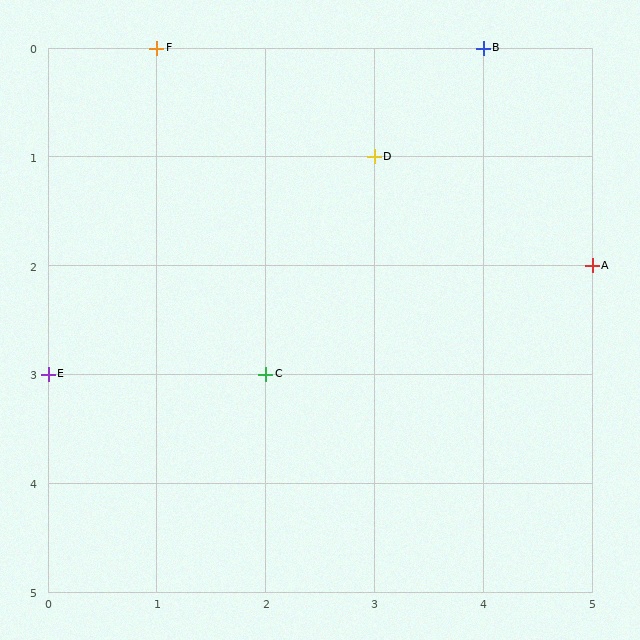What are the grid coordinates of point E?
Point E is at grid coordinates (0, 3).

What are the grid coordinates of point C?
Point C is at grid coordinates (2, 3).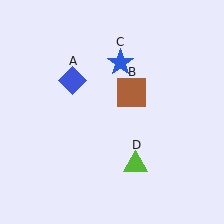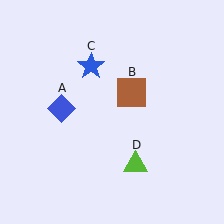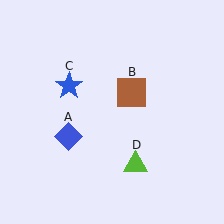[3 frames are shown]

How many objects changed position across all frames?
2 objects changed position: blue diamond (object A), blue star (object C).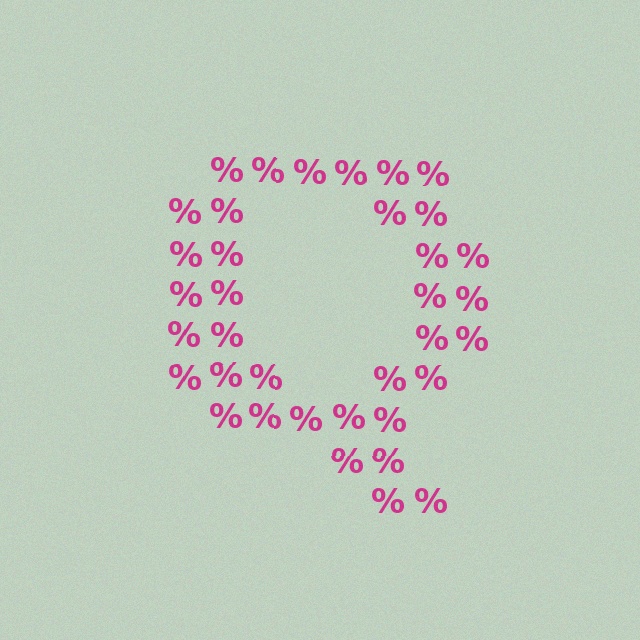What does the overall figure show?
The overall figure shows the letter Q.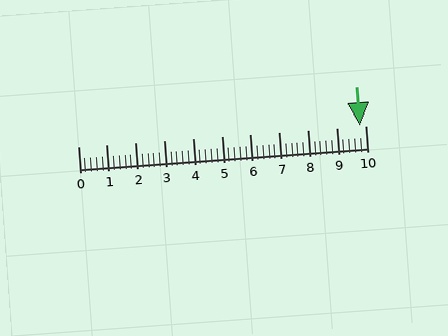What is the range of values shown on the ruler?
The ruler shows values from 0 to 10.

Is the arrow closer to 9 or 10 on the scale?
The arrow is closer to 10.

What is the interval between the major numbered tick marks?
The major tick marks are spaced 1 units apart.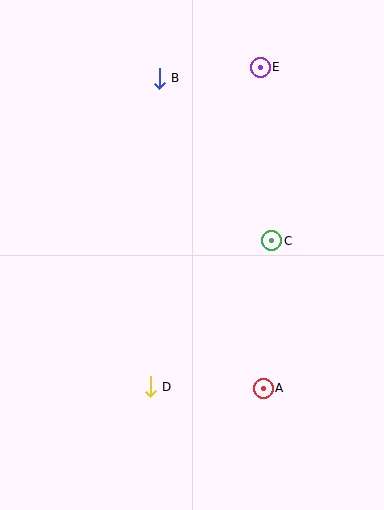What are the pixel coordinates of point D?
Point D is at (150, 387).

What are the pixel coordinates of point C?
Point C is at (272, 241).